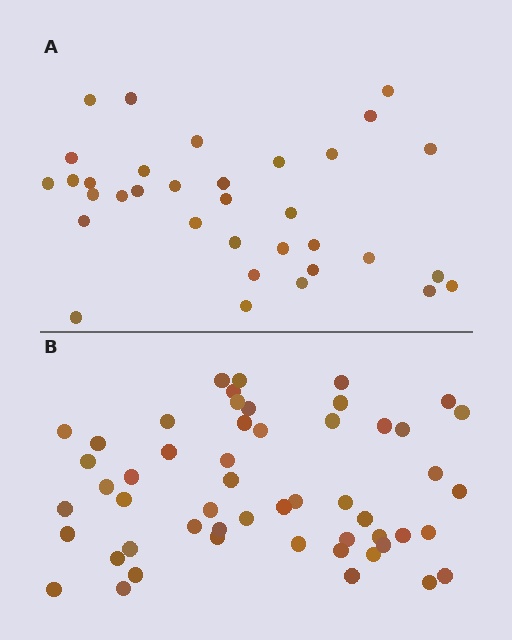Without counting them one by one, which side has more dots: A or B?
Region B (the bottom region) has more dots.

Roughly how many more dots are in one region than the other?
Region B has approximately 20 more dots than region A.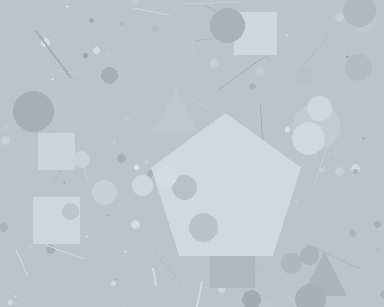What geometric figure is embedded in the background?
A pentagon is embedded in the background.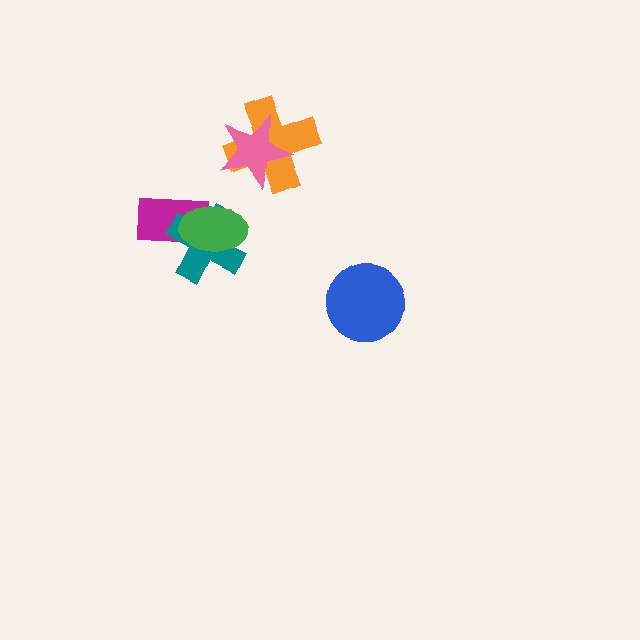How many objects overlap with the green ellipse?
2 objects overlap with the green ellipse.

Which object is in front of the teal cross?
The green ellipse is in front of the teal cross.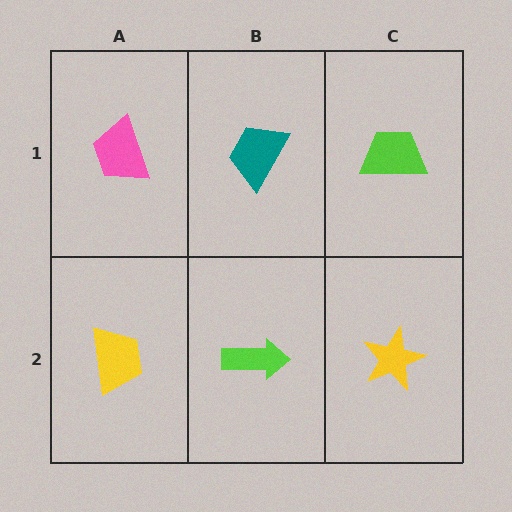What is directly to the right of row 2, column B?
A yellow star.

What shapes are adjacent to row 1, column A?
A yellow trapezoid (row 2, column A), a teal trapezoid (row 1, column B).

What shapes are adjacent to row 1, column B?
A lime arrow (row 2, column B), a pink trapezoid (row 1, column A), a lime trapezoid (row 1, column C).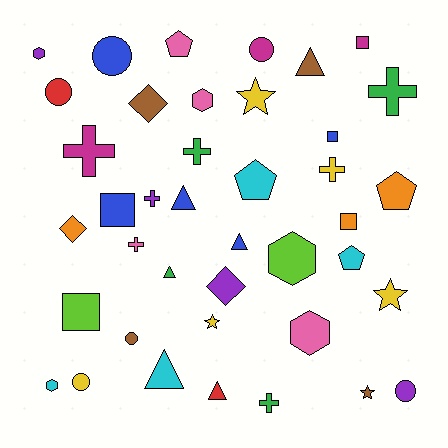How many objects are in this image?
There are 40 objects.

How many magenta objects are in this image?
There are 3 magenta objects.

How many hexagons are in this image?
There are 5 hexagons.